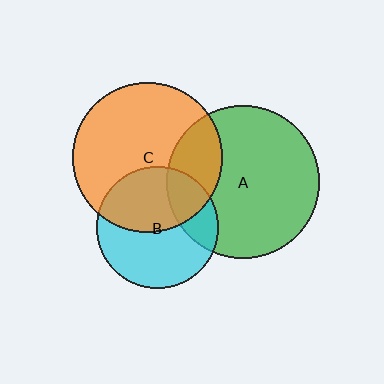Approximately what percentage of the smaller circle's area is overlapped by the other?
Approximately 45%.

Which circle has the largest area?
Circle A (green).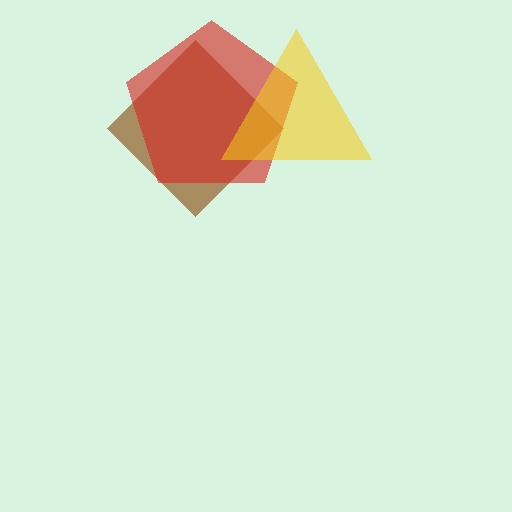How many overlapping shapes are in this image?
There are 3 overlapping shapes in the image.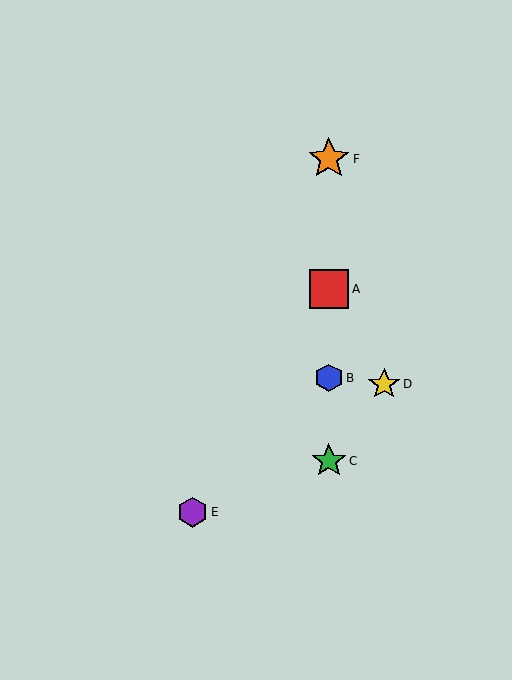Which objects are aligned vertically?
Objects A, B, C, F are aligned vertically.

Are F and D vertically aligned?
No, F is at x≈329 and D is at x≈384.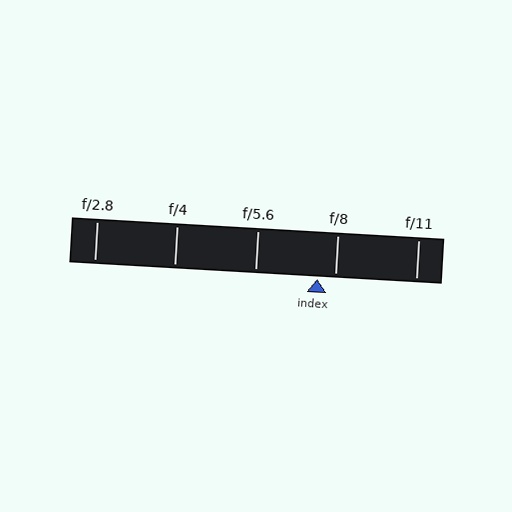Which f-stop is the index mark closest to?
The index mark is closest to f/8.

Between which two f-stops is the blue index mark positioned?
The index mark is between f/5.6 and f/8.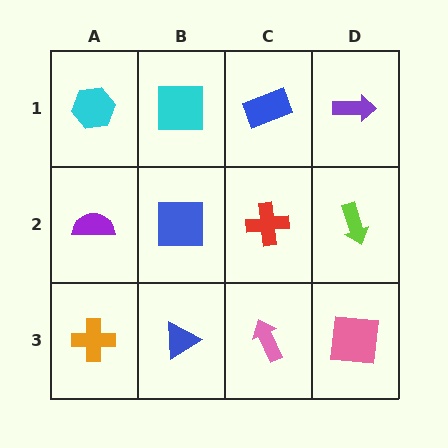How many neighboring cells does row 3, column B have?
3.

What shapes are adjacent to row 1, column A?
A purple semicircle (row 2, column A), a cyan square (row 1, column B).